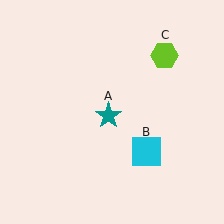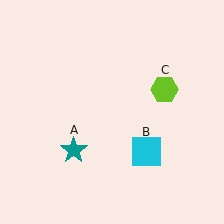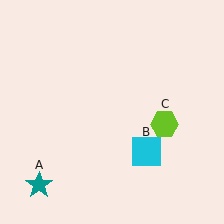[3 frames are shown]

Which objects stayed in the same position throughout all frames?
Cyan square (object B) remained stationary.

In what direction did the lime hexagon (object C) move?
The lime hexagon (object C) moved down.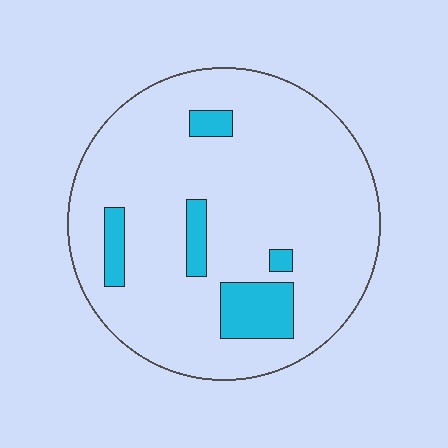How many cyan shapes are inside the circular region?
5.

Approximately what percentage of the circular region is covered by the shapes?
Approximately 10%.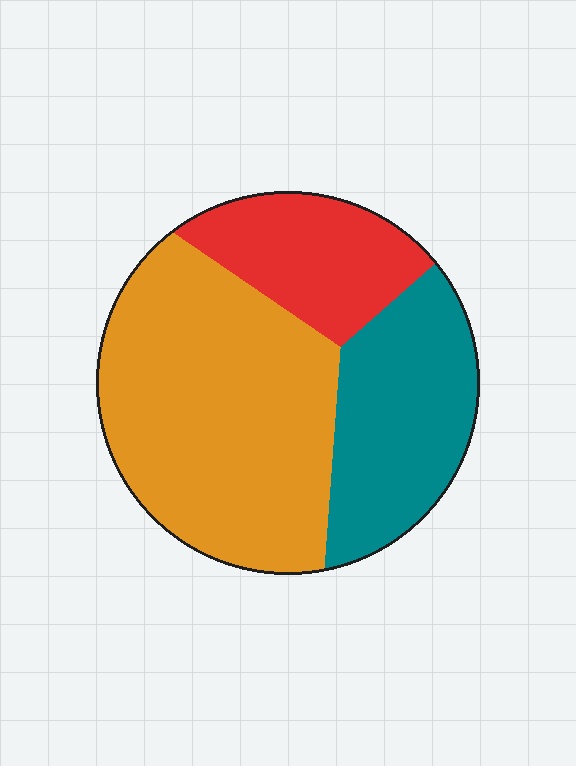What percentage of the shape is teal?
Teal takes up between a sixth and a third of the shape.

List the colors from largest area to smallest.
From largest to smallest: orange, teal, red.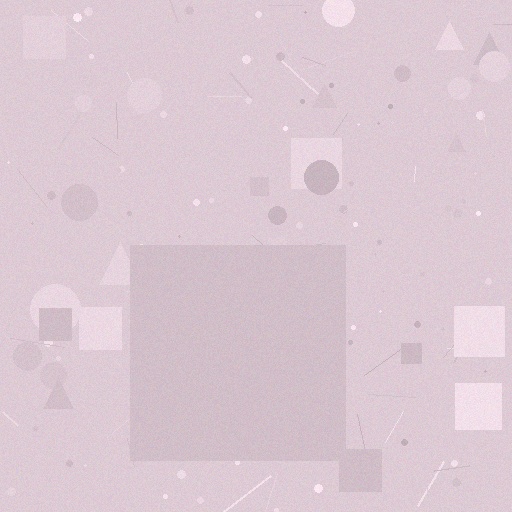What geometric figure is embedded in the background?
A square is embedded in the background.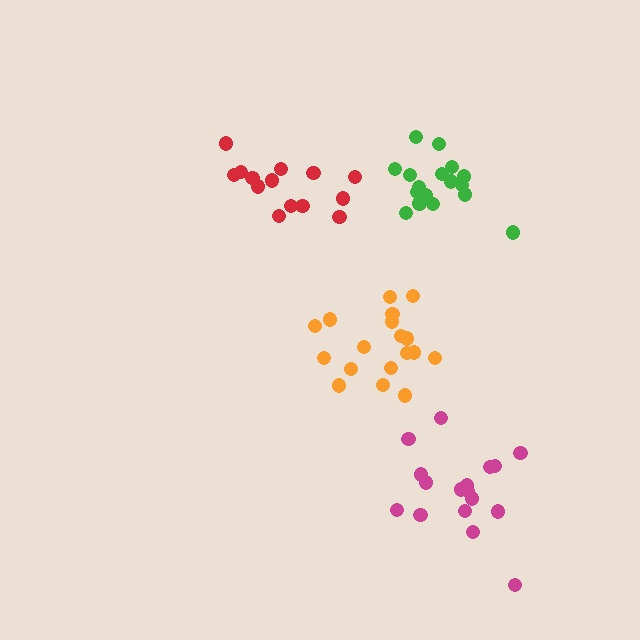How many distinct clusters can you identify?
There are 4 distinct clusters.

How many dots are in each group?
Group 1: 18 dots, Group 2: 19 dots, Group 3: 14 dots, Group 4: 17 dots (68 total).